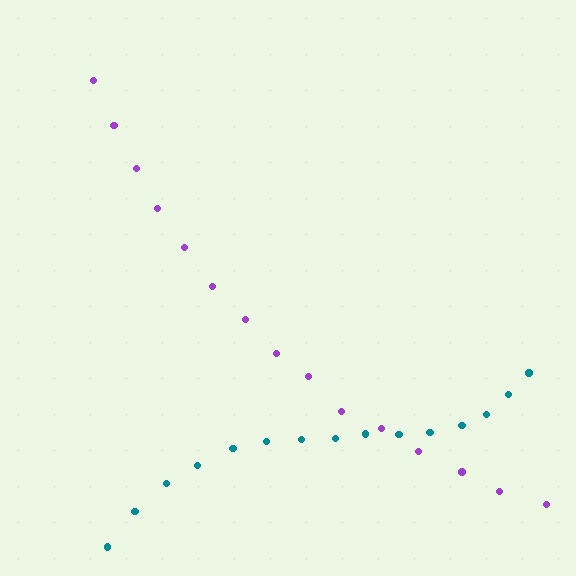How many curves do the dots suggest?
There are 2 distinct paths.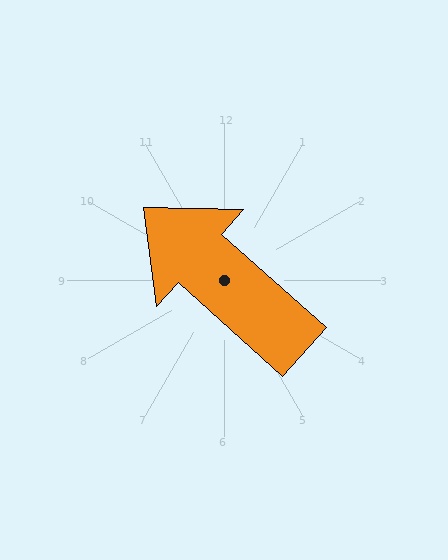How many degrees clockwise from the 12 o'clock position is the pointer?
Approximately 312 degrees.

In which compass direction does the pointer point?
Northwest.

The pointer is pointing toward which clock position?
Roughly 10 o'clock.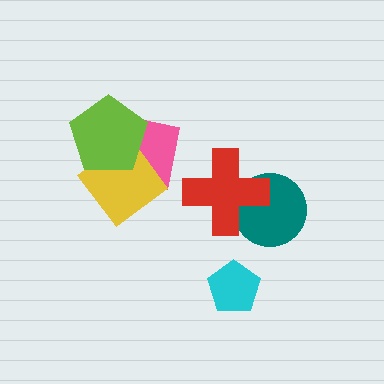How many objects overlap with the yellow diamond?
2 objects overlap with the yellow diamond.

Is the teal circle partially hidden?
Yes, it is partially covered by another shape.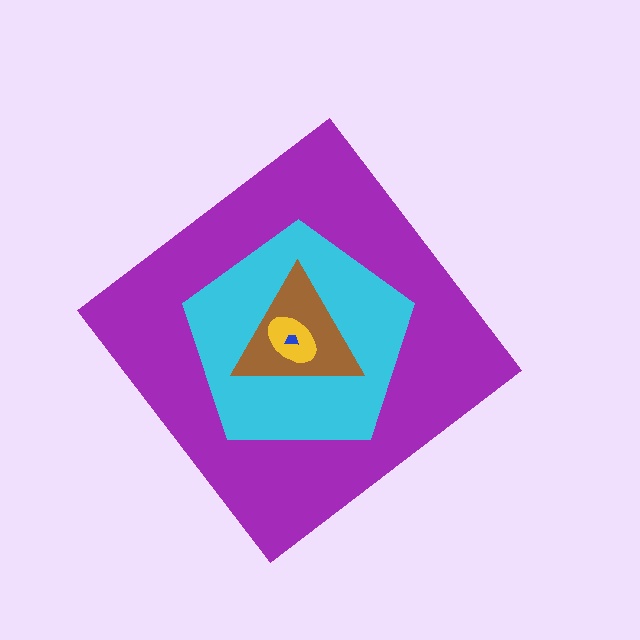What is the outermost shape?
The purple diamond.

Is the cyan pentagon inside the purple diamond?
Yes.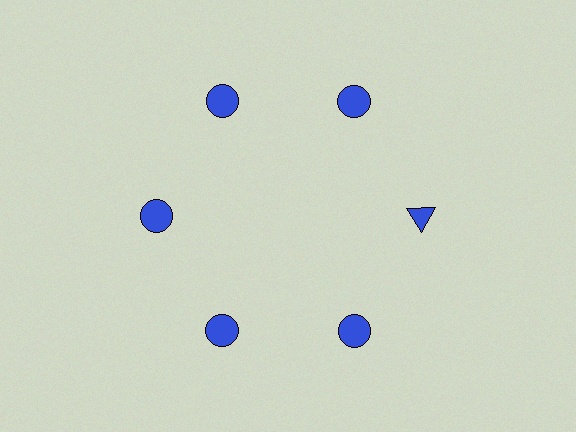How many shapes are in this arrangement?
There are 6 shapes arranged in a ring pattern.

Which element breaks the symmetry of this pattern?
The blue triangle at roughly the 3 o'clock position breaks the symmetry. All other shapes are blue circles.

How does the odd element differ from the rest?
It has a different shape: triangle instead of circle.